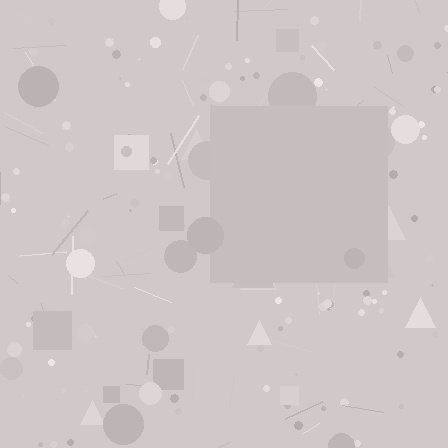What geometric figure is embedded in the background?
A square is embedded in the background.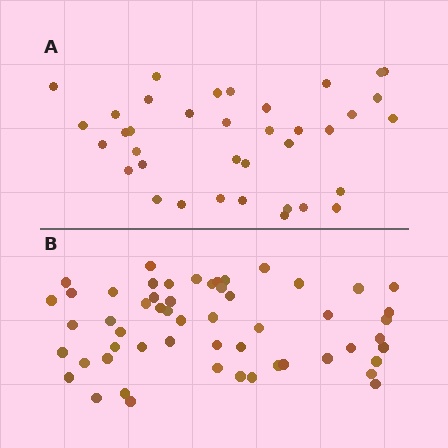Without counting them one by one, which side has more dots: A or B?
Region B (the bottom region) has more dots.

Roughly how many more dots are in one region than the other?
Region B has approximately 20 more dots than region A.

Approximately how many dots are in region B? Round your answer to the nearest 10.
About 60 dots. (The exact count is 55, which rounds to 60.)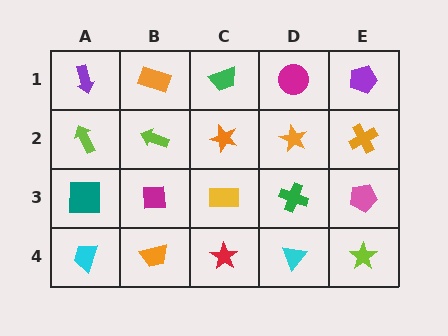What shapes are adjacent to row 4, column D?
A green cross (row 3, column D), a red star (row 4, column C), a lime star (row 4, column E).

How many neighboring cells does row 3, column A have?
3.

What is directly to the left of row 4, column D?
A red star.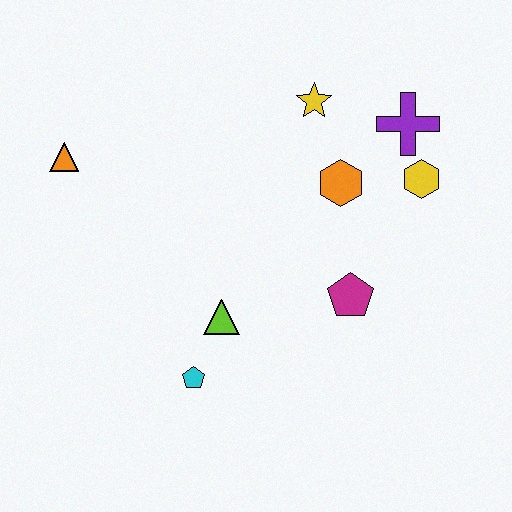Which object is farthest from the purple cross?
The orange triangle is farthest from the purple cross.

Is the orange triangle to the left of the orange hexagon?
Yes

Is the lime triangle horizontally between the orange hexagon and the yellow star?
No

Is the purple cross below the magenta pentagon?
No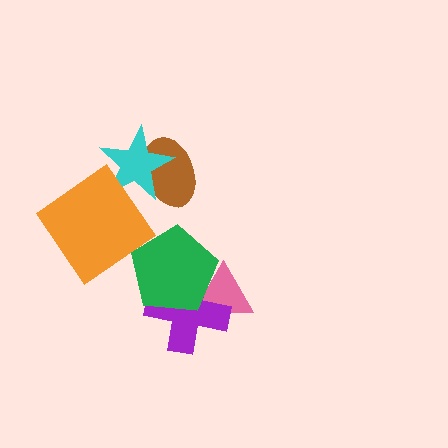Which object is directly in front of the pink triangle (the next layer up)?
The purple cross is directly in front of the pink triangle.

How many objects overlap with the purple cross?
2 objects overlap with the purple cross.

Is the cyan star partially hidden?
Yes, it is partially covered by another shape.